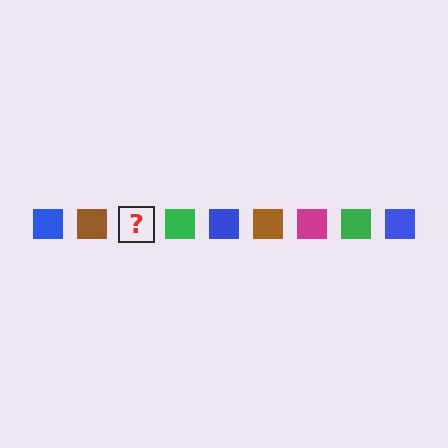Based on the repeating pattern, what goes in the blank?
The blank should be a magenta square.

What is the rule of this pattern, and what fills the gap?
The rule is that the pattern cycles through blue, brown, magenta, green squares. The gap should be filled with a magenta square.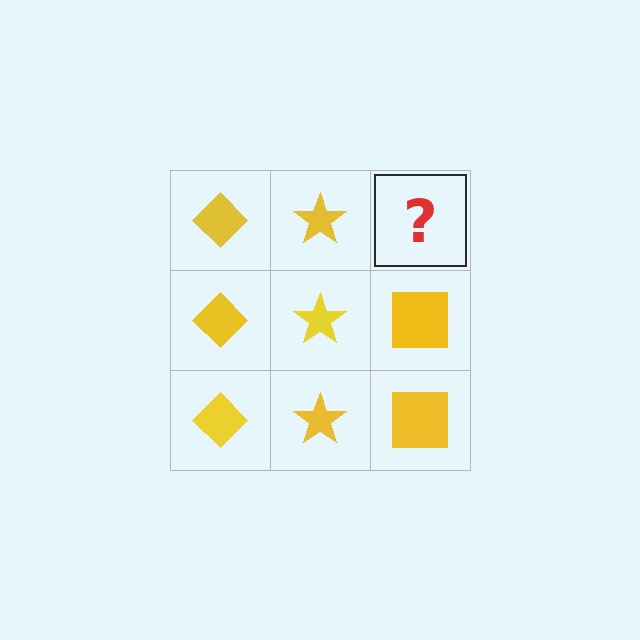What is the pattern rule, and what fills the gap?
The rule is that each column has a consistent shape. The gap should be filled with a yellow square.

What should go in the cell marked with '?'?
The missing cell should contain a yellow square.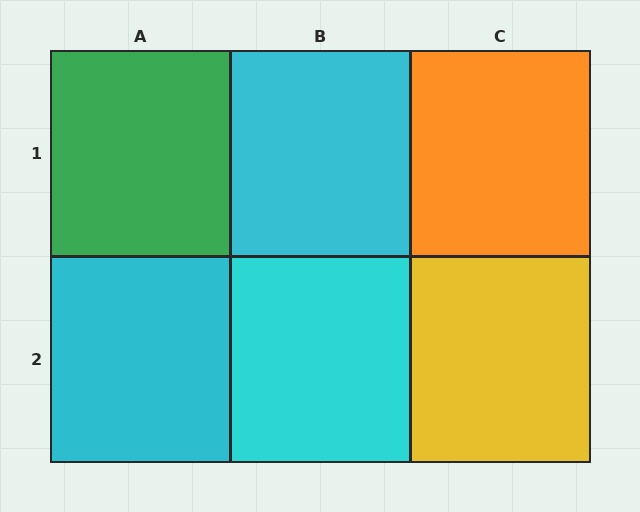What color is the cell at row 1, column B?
Cyan.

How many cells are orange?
1 cell is orange.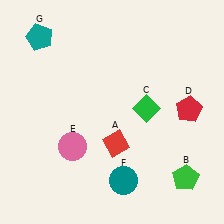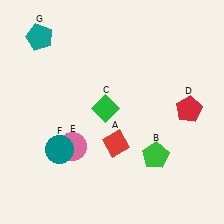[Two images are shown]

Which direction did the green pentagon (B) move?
The green pentagon (B) moved left.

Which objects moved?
The objects that moved are: the green pentagon (B), the green diamond (C), the teal circle (F).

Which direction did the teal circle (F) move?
The teal circle (F) moved left.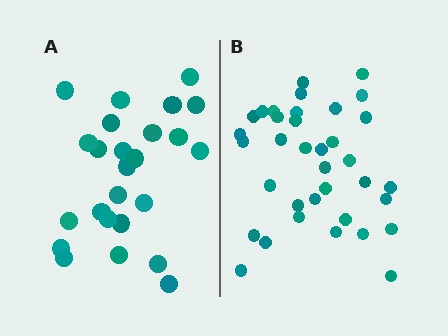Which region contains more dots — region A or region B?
Region B (the right region) has more dots.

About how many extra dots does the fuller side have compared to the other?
Region B has roughly 12 or so more dots than region A.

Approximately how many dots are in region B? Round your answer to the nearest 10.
About 40 dots. (The exact count is 36, which rounds to 40.)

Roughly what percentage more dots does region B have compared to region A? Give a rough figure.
About 45% more.